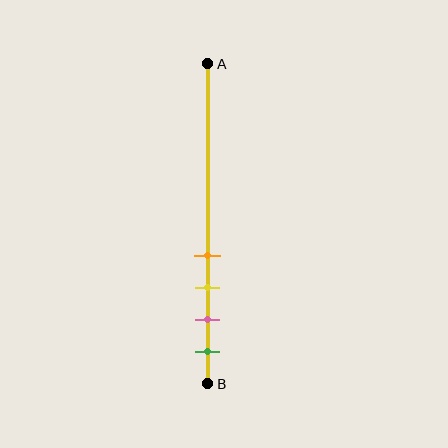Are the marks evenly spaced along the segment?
Yes, the marks are approximately evenly spaced.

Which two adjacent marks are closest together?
The orange and yellow marks are the closest adjacent pair.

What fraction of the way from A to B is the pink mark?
The pink mark is approximately 80% (0.8) of the way from A to B.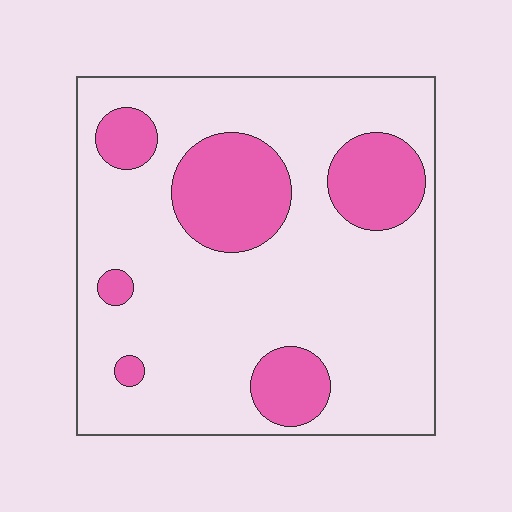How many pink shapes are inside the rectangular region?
6.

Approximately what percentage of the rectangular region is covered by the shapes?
Approximately 25%.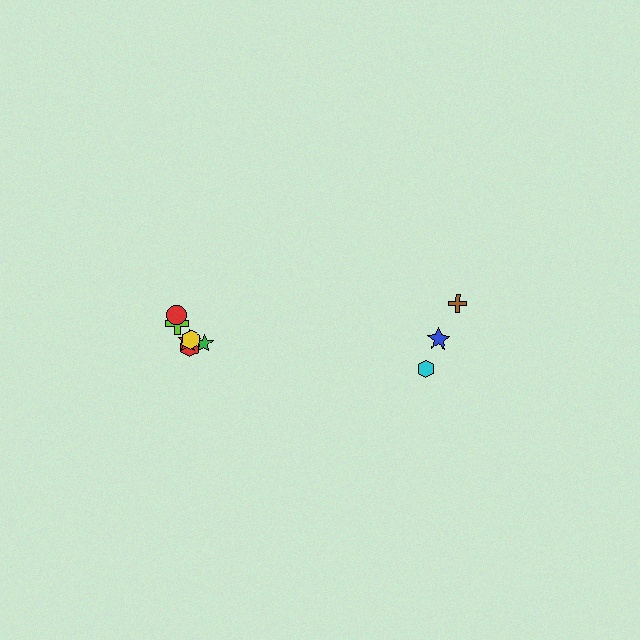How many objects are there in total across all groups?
There are 9 objects.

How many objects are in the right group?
There are 3 objects.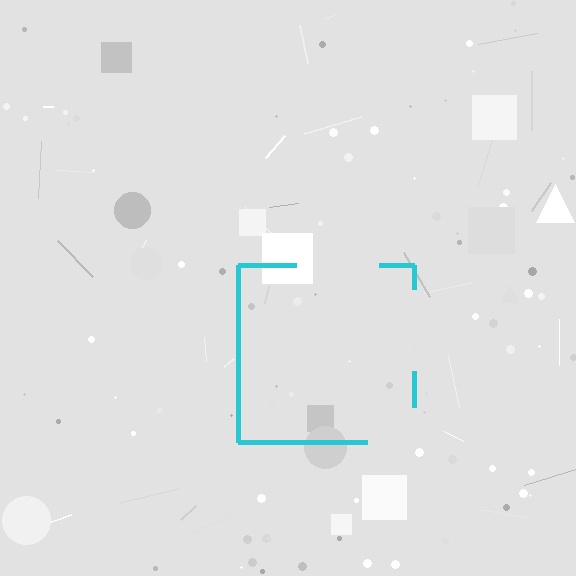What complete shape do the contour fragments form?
The contour fragments form a square.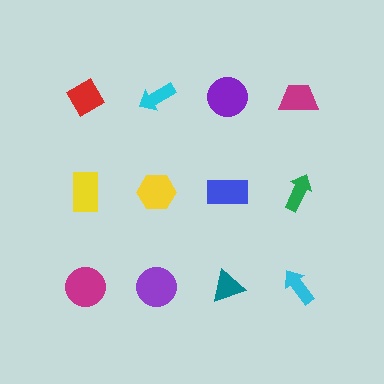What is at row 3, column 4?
A cyan arrow.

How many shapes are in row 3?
4 shapes.